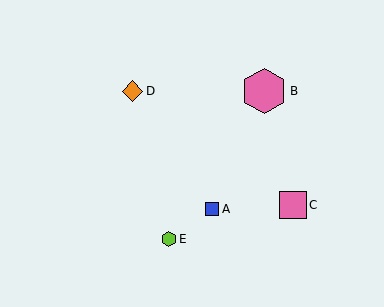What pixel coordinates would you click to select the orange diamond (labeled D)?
Click at (132, 91) to select the orange diamond D.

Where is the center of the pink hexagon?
The center of the pink hexagon is at (264, 91).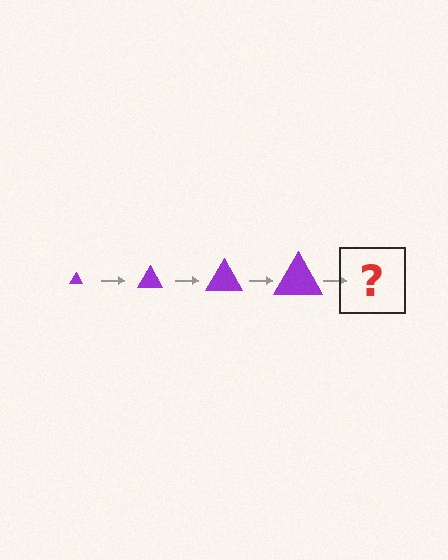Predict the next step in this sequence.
The next step is a purple triangle, larger than the previous one.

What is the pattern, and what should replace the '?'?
The pattern is that the triangle gets progressively larger each step. The '?' should be a purple triangle, larger than the previous one.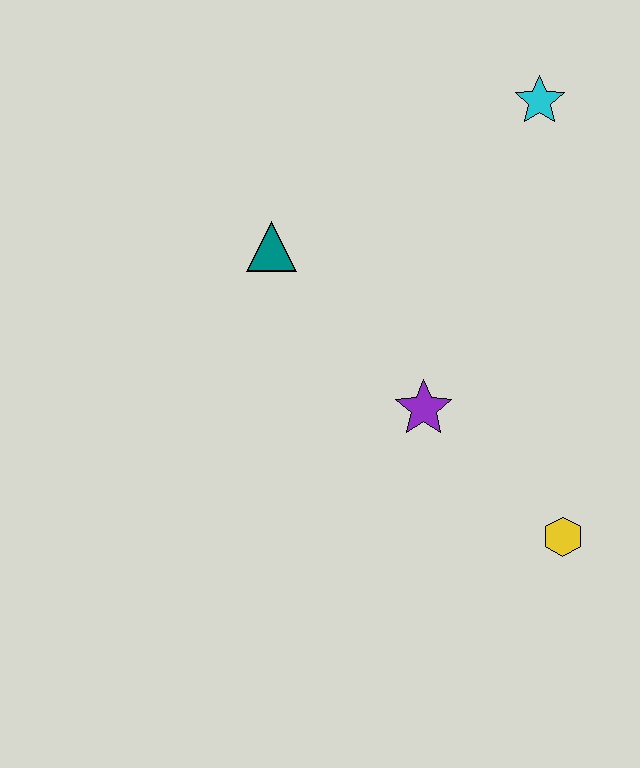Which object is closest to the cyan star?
The teal triangle is closest to the cyan star.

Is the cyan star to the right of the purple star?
Yes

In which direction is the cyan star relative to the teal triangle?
The cyan star is to the right of the teal triangle.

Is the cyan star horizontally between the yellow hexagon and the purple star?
Yes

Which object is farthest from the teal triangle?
The yellow hexagon is farthest from the teal triangle.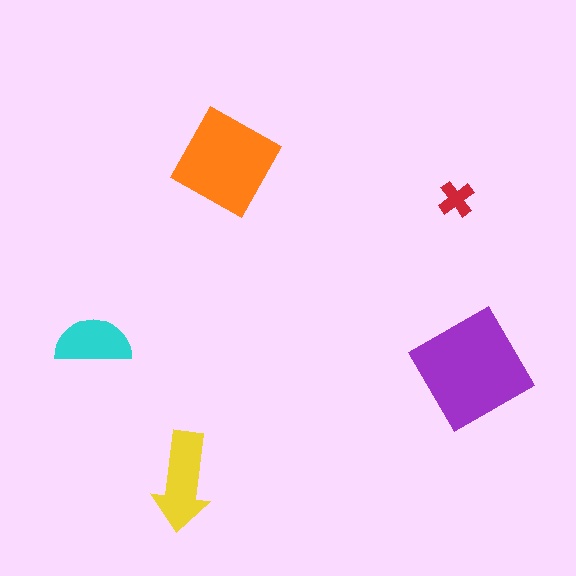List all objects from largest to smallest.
The purple diamond, the orange square, the yellow arrow, the cyan semicircle, the red cross.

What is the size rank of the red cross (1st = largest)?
5th.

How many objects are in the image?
There are 5 objects in the image.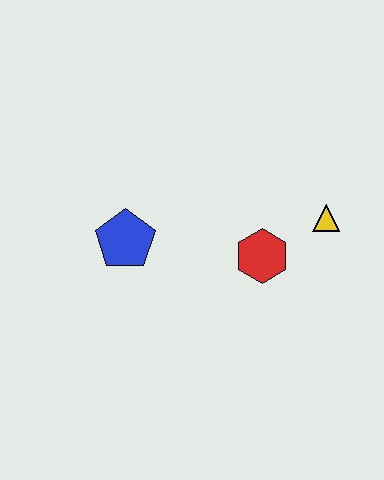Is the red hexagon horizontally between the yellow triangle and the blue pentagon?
Yes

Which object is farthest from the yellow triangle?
The blue pentagon is farthest from the yellow triangle.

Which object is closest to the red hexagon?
The yellow triangle is closest to the red hexagon.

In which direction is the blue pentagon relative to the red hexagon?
The blue pentagon is to the left of the red hexagon.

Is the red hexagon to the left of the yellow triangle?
Yes